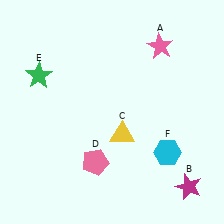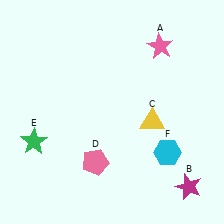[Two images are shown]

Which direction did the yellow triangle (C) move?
The yellow triangle (C) moved right.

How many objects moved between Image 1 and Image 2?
2 objects moved between the two images.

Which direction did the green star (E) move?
The green star (E) moved down.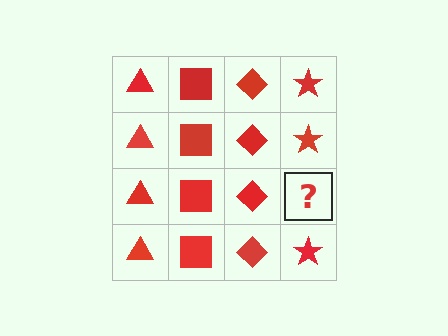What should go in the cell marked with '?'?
The missing cell should contain a red star.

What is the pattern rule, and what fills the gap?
The rule is that each column has a consistent shape. The gap should be filled with a red star.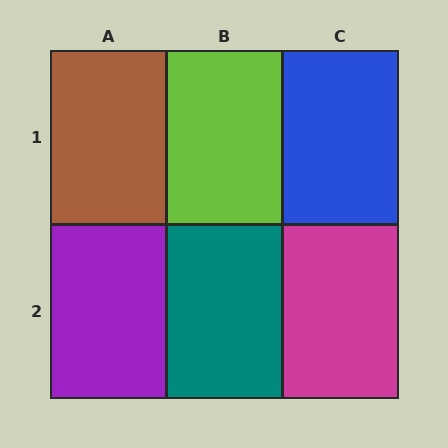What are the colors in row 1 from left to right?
Brown, lime, blue.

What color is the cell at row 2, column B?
Teal.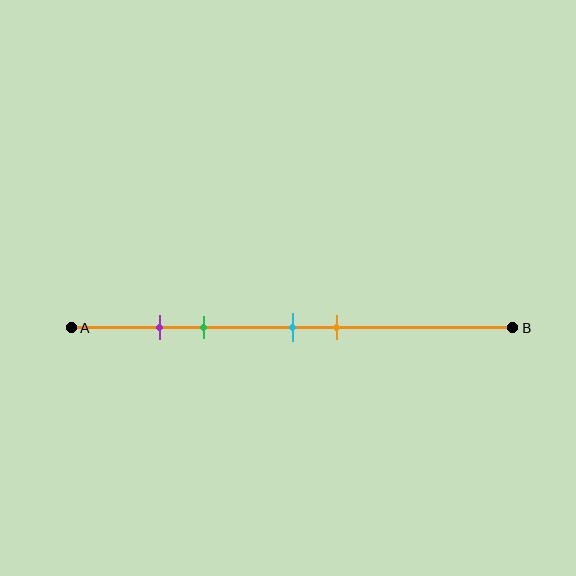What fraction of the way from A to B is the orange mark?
The orange mark is approximately 60% (0.6) of the way from A to B.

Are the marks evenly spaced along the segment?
No, the marks are not evenly spaced.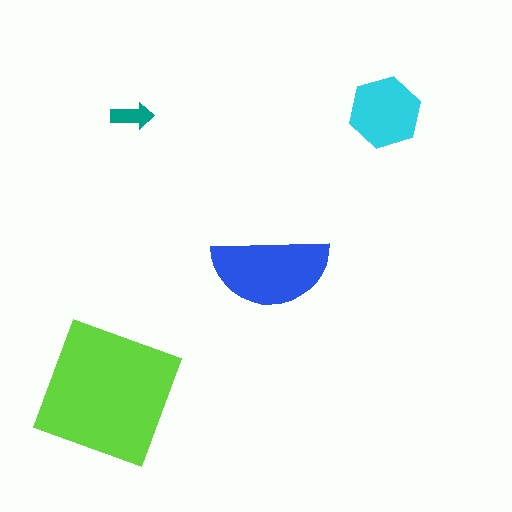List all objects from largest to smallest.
The lime square, the blue semicircle, the cyan hexagon, the teal arrow.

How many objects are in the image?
There are 4 objects in the image.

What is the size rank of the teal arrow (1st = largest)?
4th.